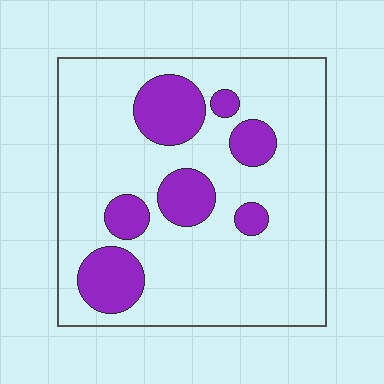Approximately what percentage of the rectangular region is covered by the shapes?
Approximately 20%.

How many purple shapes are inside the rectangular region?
7.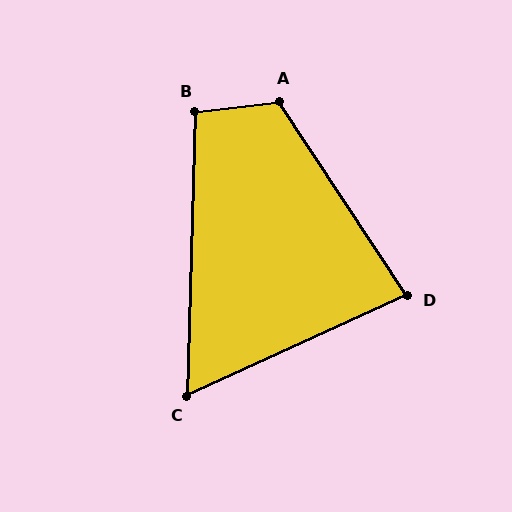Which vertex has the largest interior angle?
A, at approximately 116 degrees.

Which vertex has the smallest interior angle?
C, at approximately 64 degrees.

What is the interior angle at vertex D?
Approximately 81 degrees (acute).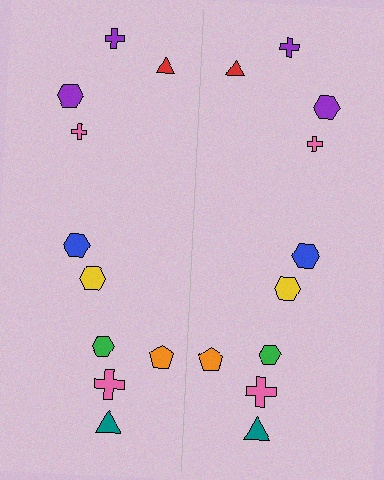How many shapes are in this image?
There are 20 shapes in this image.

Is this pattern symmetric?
Yes, this pattern has bilateral (reflection) symmetry.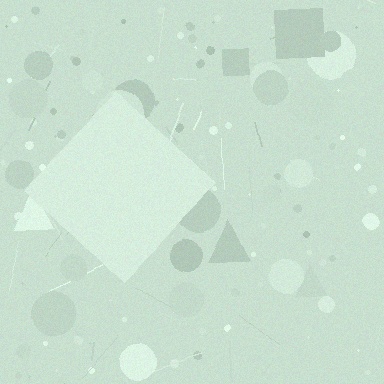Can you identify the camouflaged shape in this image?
The camouflaged shape is a diamond.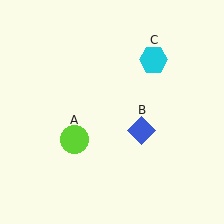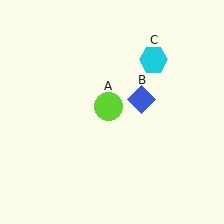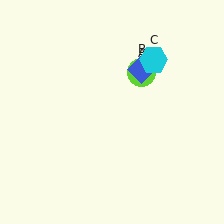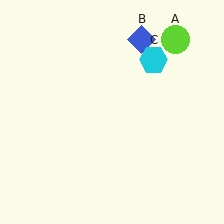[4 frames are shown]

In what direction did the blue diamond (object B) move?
The blue diamond (object B) moved up.